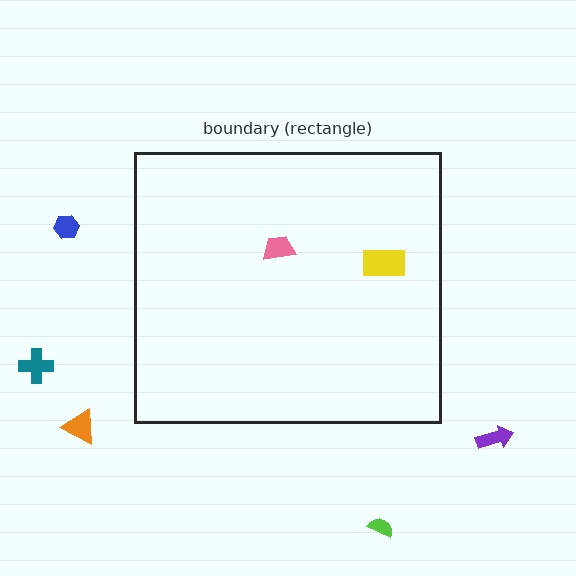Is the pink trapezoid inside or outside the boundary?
Inside.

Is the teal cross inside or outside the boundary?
Outside.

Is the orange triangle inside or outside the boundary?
Outside.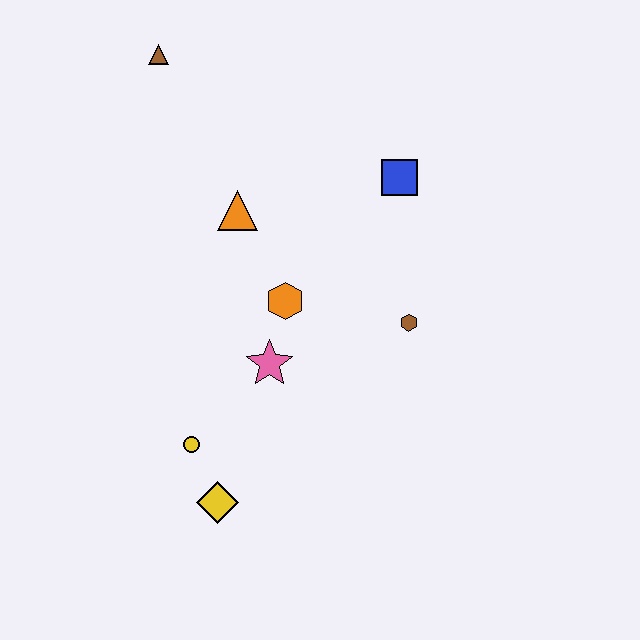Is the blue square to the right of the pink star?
Yes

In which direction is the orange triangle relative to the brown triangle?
The orange triangle is below the brown triangle.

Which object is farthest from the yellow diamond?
The brown triangle is farthest from the yellow diamond.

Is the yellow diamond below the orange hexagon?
Yes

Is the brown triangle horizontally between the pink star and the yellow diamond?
No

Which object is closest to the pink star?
The orange hexagon is closest to the pink star.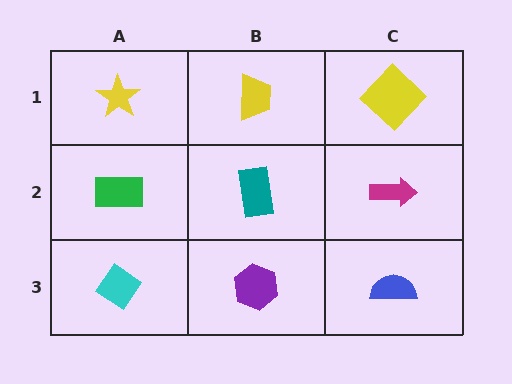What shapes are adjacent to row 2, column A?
A yellow star (row 1, column A), a cyan diamond (row 3, column A), a teal rectangle (row 2, column B).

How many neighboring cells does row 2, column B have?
4.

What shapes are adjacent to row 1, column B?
A teal rectangle (row 2, column B), a yellow star (row 1, column A), a yellow diamond (row 1, column C).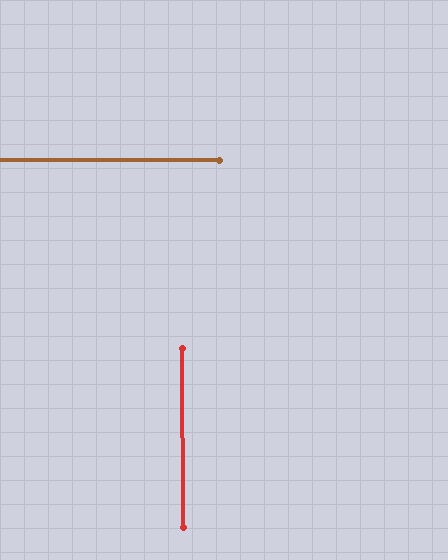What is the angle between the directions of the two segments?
Approximately 89 degrees.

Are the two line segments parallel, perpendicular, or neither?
Perpendicular — they meet at approximately 89°.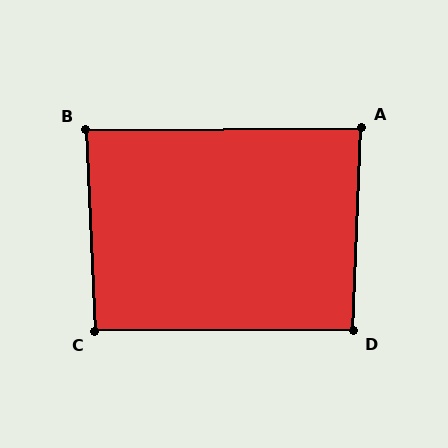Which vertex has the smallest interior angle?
A, at approximately 87 degrees.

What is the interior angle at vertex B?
Approximately 88 degrees (approximately right).